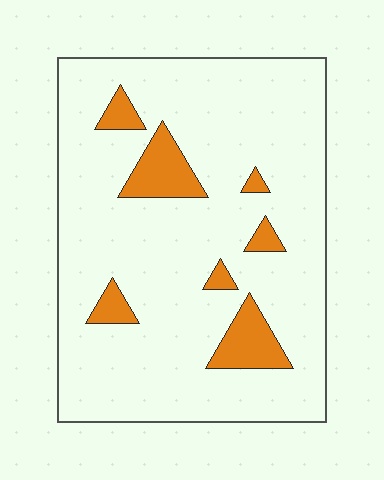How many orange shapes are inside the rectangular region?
7.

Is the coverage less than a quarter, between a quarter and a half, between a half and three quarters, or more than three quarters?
Less than a quarter.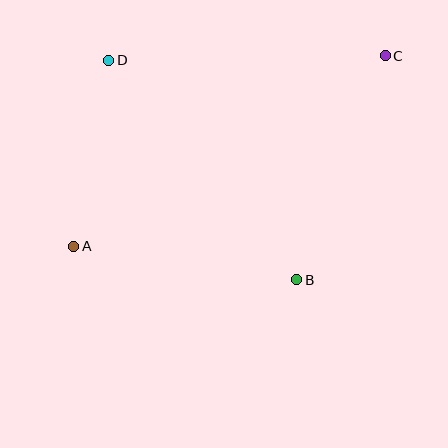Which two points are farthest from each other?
Points A and C are farthest from each other.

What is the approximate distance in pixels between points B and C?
The distance between B and C is approximately 241 pixels.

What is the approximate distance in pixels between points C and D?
The distance between C and D is approximately 276 pixels.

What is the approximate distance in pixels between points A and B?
The distance between A and B is approximately 226 pixels.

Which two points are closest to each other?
Points A and D are closest to each other.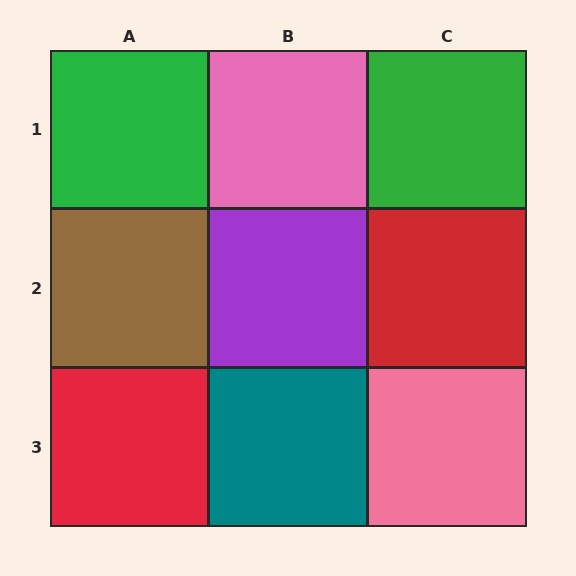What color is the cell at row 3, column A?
Red.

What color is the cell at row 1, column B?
Pink.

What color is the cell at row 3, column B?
Teal.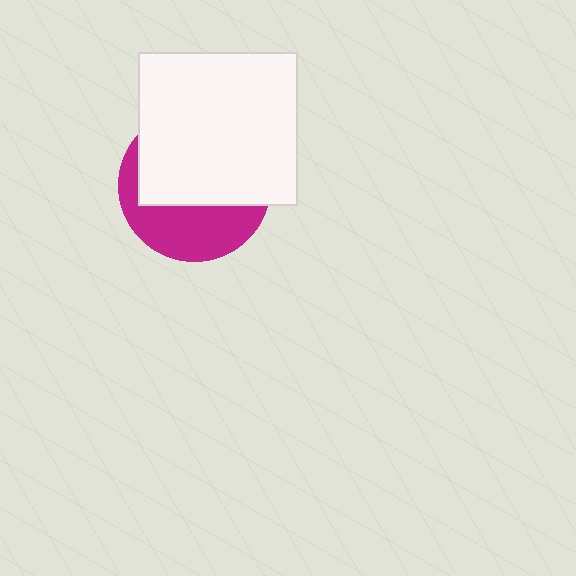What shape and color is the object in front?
The object in front is a white rectangle.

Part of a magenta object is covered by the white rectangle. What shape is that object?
It is a circle.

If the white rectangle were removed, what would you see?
You would see the complete magenta circle.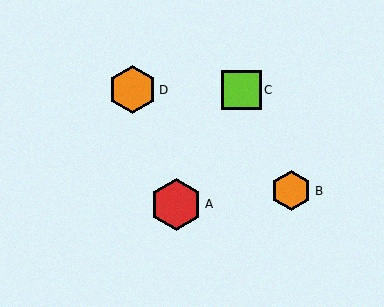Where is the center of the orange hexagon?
The center of the orange hexagon is at (291, 191).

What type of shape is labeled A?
Shape A is a red hexagon.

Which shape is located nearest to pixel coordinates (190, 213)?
The red hexagon (labeled A) at (176, 204) is nearest to that location.